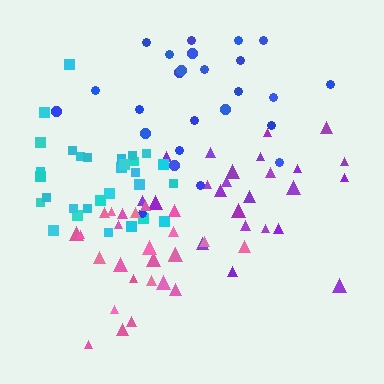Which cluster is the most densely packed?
Pink.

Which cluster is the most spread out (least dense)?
Blue.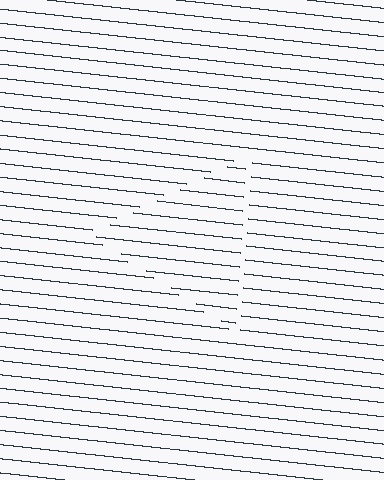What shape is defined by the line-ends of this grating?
An illusory triangle. The interior of the shape contains the same grating, shifted by half a period — the contour is defined by the phase discontinuity where line-ends from the inner and outer gratings abut.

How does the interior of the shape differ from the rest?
The interior of the shape contains the same grating, shifted by half a period — the contour is defined by the phase discontinuity where line-ends from the inner and outer gratings abut.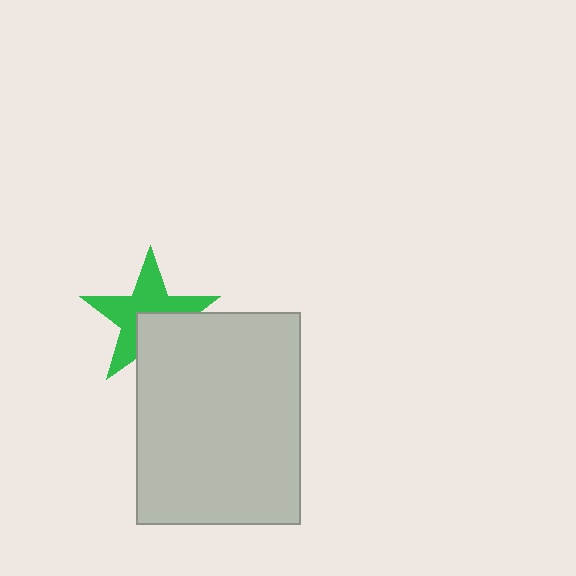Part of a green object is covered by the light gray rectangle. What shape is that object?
It is a star.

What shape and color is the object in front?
The object in front is a light gray rectangle.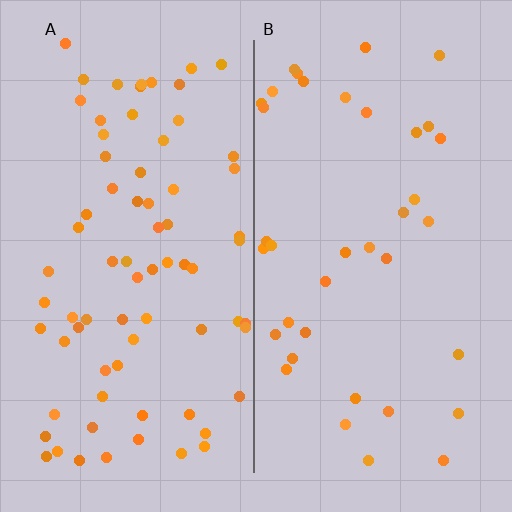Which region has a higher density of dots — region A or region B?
A (the left).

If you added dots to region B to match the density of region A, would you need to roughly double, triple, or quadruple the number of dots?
Approximately double.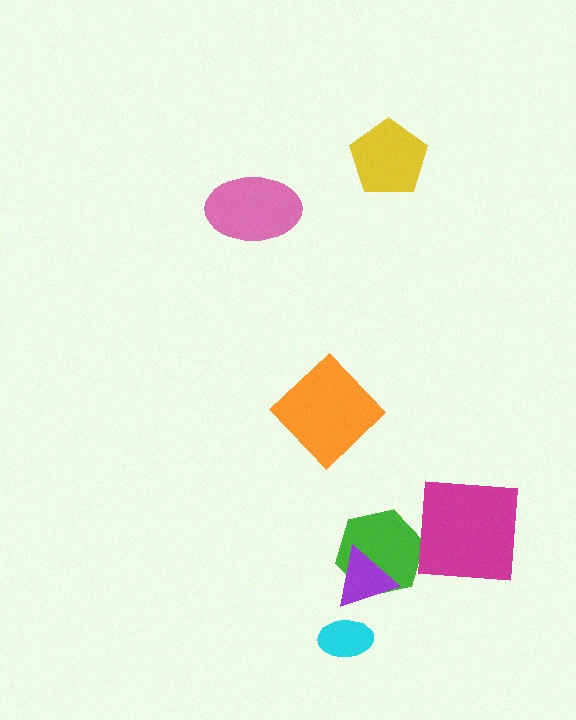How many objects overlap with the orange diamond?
0 objects overlap with the orange diamond.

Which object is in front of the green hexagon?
The purple triangle is in front of the green hexagon.